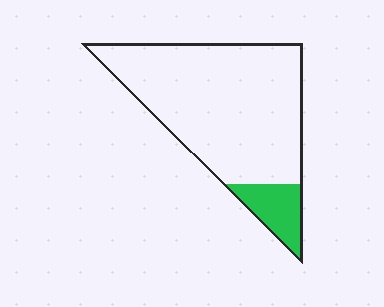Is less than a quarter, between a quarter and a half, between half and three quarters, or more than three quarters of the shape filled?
Less than a quarter.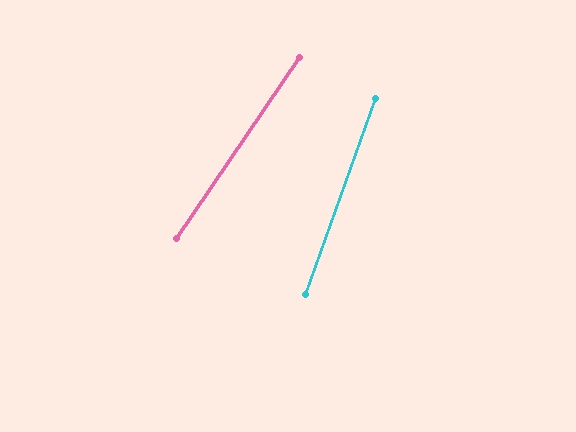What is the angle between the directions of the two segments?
Approximately 14 degrees.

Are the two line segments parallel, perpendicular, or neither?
Neither parallel nor perpendicular — they differ by about 14°.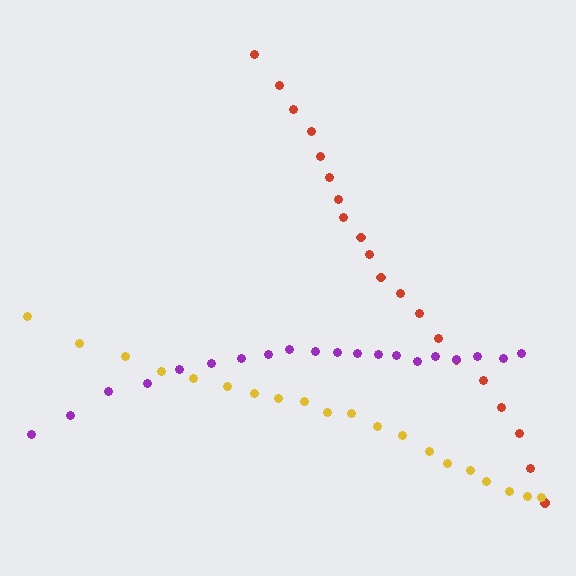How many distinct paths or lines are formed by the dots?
There are 3 distinct paths.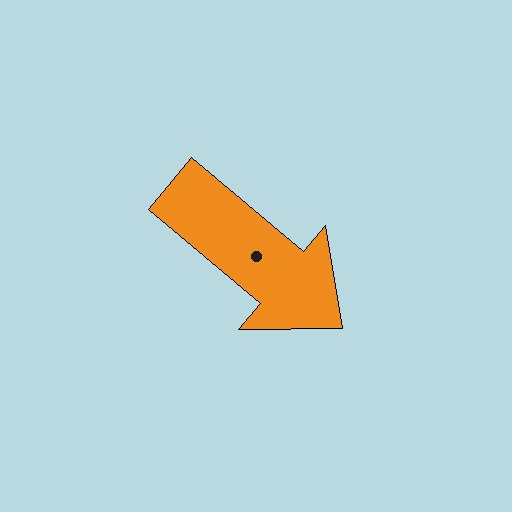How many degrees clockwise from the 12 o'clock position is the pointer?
Approximately 130 degrees.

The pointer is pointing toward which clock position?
Roughly 4 o'clock.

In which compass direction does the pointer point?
Southeast.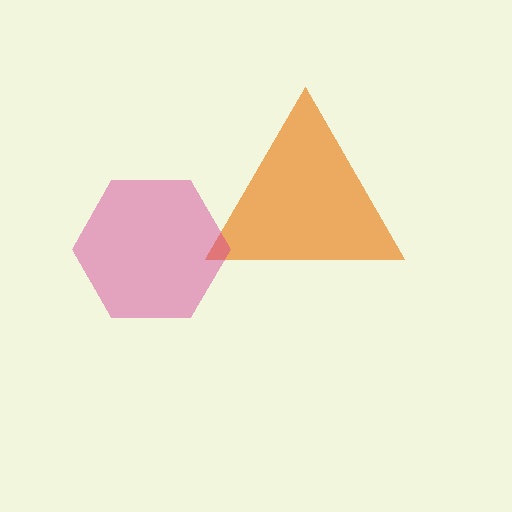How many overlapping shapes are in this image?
There are 2 overlapping shapes in the image.